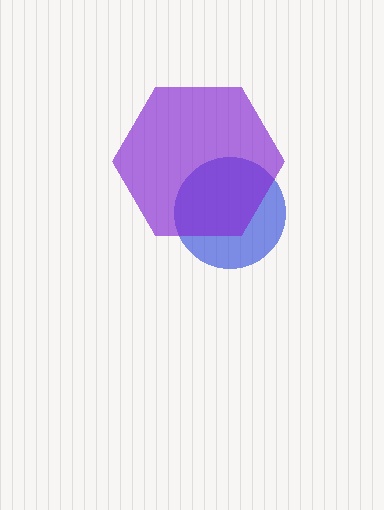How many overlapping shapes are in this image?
There are 2 overlapping shapes in the image.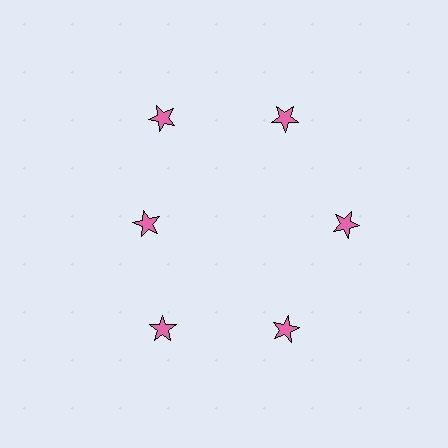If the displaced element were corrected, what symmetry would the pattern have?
It would have 6-fold rotational symmetry — the pattern would map onto itself every 60 degrees.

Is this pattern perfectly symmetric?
No. The 6 pink stars are arranged in a ring, but one element near the 9 o'clock position is pulled inward toward the center, breaking the 6-fold rotational symmetry.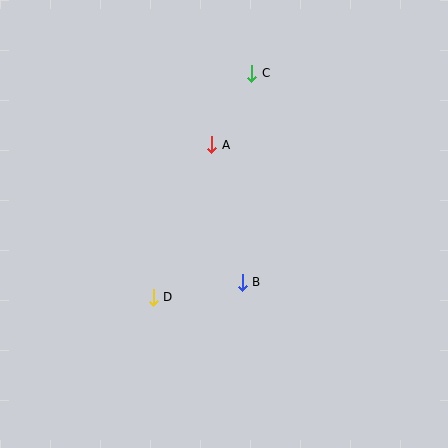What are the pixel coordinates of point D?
Point D is at (153, 297).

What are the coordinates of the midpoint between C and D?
The midpoint between C and D is at (203, 185).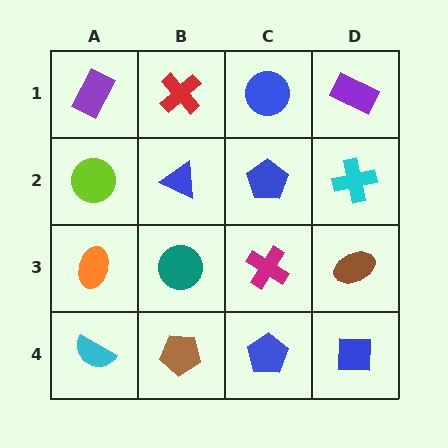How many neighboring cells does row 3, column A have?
3.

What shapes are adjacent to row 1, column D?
A cyan cross (row 2, column D), a blue circle (row 1, column C).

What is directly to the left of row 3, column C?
A teal circle.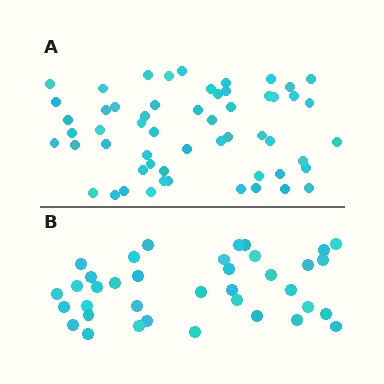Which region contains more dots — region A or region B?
Region A (the top region) has more dots.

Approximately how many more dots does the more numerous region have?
Region A has approximately 20 more dots than region B.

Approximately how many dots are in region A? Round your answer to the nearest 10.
About 60 dots. (The exact count is 56, which rounds to 60.)